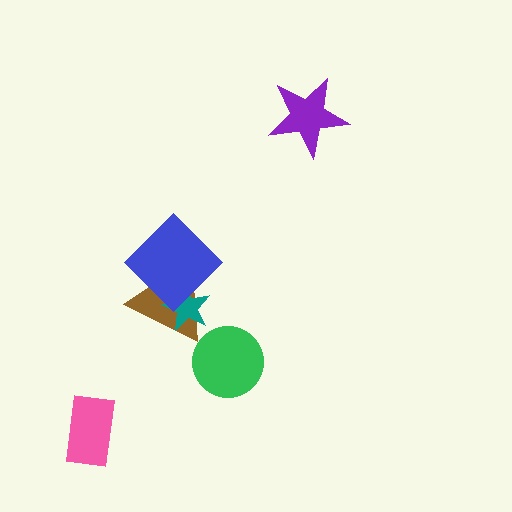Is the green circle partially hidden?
No, no other shape covers it.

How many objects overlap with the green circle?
0 objects overlap with the green circle.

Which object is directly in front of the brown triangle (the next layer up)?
The teal star is directly in front of the brown triangle.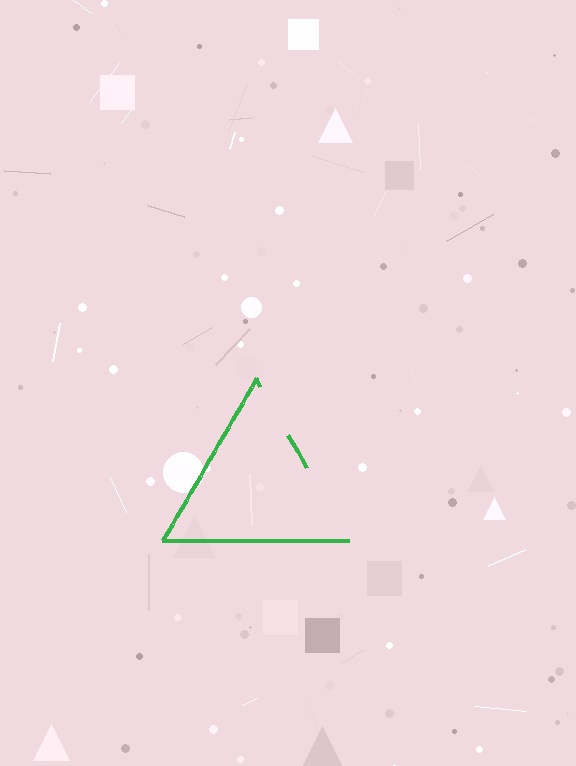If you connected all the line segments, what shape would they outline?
They would outline a triangle.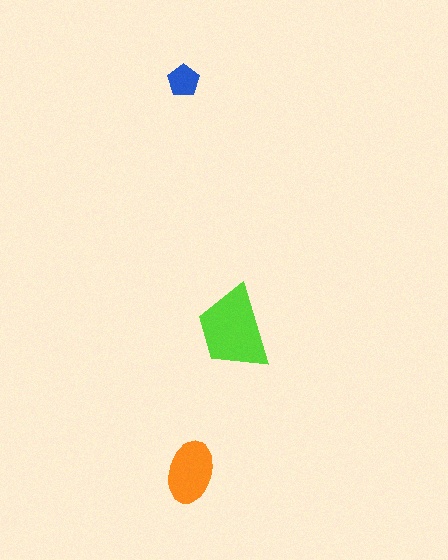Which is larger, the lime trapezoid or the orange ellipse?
The lime trapezoid.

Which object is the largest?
The lime trapezoid.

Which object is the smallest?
The blue pentagon.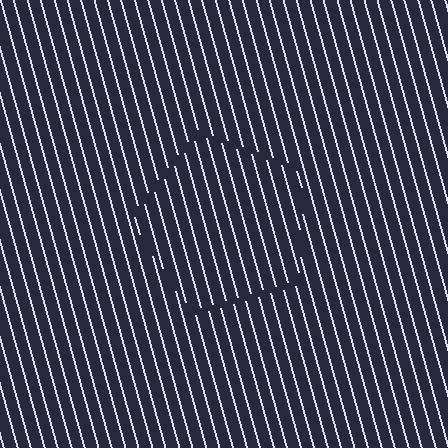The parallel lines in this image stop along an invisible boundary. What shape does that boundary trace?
An illusory pentagon. The interior of the shape contains the same grating, shifted by half a period — the contour is defined by the phase discontinuity where line-ends from the inner and outer gratings abut.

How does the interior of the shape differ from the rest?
The interior of the shape contains the same grating, shifted by half a period — the contour is defined by the phase discontinuity where line-ends from the inner and outer gratings abut.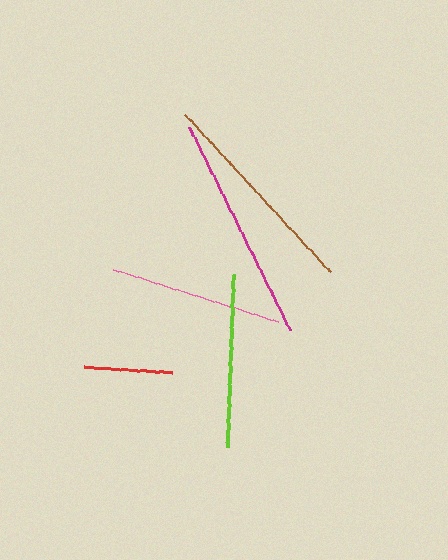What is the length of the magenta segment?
The magenta segment is approximately 227 pixels long.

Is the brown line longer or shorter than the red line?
The brown line is longer than the red line.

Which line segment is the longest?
The magenta line is the longest at approximately 227 pixels.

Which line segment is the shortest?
The red line is the shortest at approximately 88 pixels.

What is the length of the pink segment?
The pink segment is approximately 173 pixels long.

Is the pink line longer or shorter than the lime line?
The pink line is longer than the lime line.